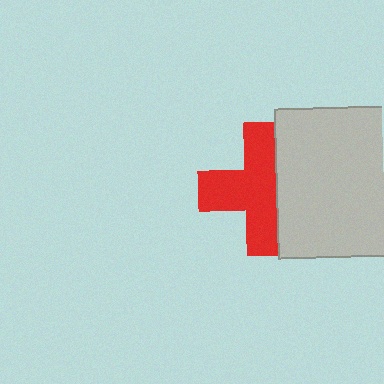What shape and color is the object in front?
The object in front is a light gray square.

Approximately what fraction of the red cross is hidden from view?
Roughly 35% of the red cross is hidden behind the light gray square.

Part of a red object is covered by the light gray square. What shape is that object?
It is a cross.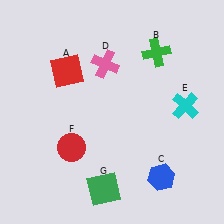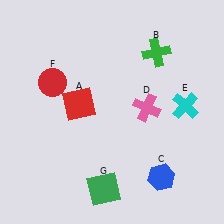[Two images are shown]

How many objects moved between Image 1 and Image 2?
3 objects moved between the two images.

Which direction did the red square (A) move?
The red square (A) moved down.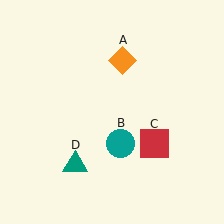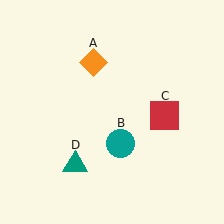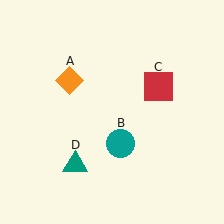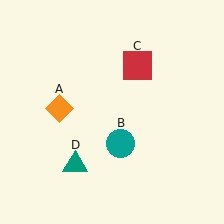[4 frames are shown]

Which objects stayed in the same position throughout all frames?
Teal circle (object B) and teal triangle (object D) remained stationary.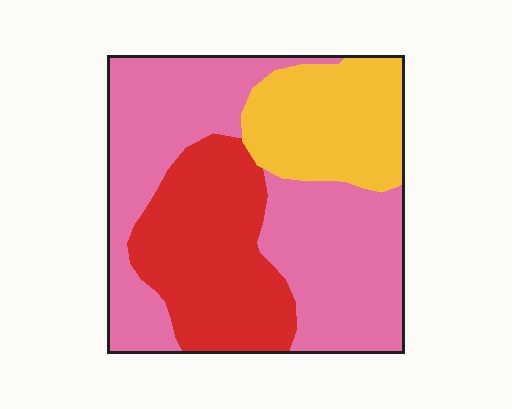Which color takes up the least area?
Yellow, at roughly 20%.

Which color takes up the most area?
Pink, at roughly 50%.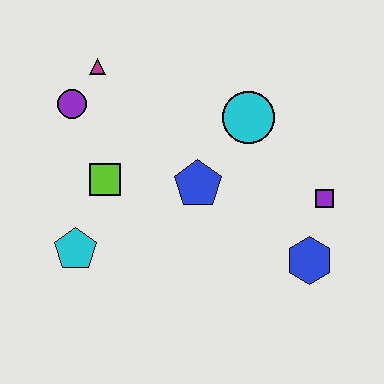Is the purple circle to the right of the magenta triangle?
No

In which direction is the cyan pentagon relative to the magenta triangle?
The cyan pentagon is below the magenta triangle.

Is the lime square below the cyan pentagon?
No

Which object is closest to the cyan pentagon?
The lime square is closest to the cyan pentagon.